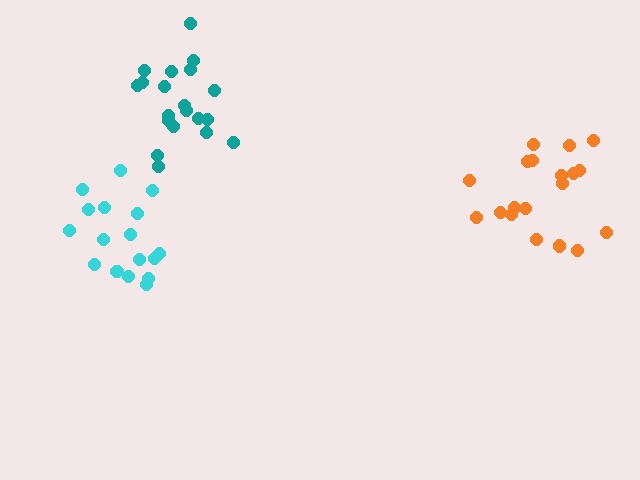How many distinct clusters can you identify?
There are 3 distinct clusters.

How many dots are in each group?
Group 1: 17 dots, Group 2: 20 dots, Group 3: 19 dots (56 total).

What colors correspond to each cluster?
The clusters are colored: cyan, teal, orange.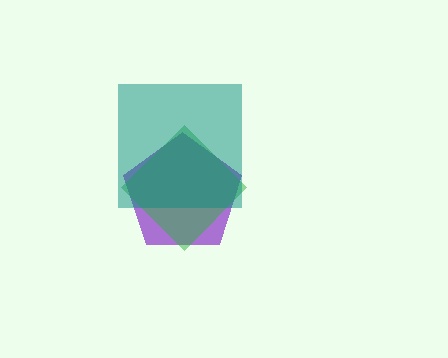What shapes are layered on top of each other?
The layered shapes are: a purple pentagon, a green diamond, a teal square.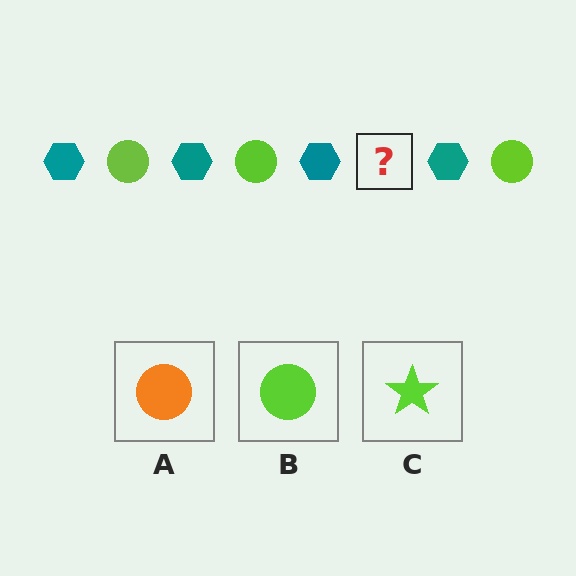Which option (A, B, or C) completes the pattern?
B.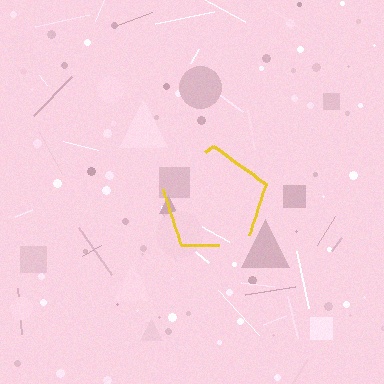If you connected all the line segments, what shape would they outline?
They would outline a pentagon.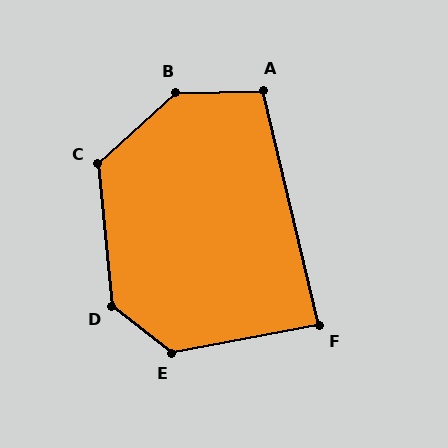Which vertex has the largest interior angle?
B, at approximately 139 degrees.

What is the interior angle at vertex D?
Approximately 133 degrees (obtuse).